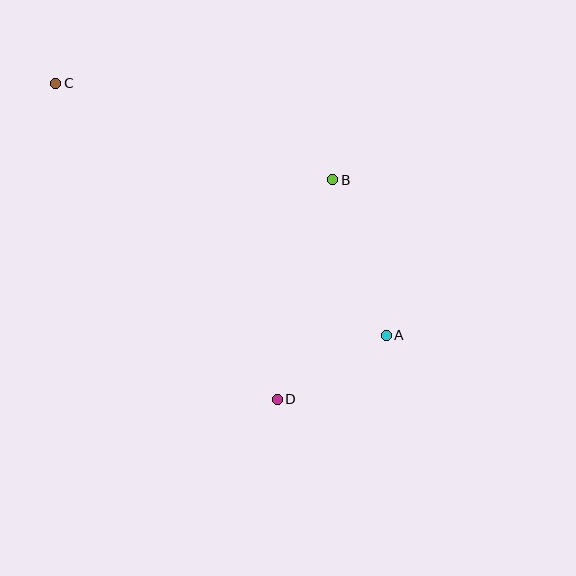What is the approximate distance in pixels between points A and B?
The distance between A and B is approximately 165 pixels.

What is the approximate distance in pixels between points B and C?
The distance between B and C is approximately 293 pixels.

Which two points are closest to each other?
Points A and D are closest to each other.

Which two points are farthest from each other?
Points A and C are farthest from each other.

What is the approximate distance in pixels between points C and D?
The distance between C and D is approximately 386 pixels.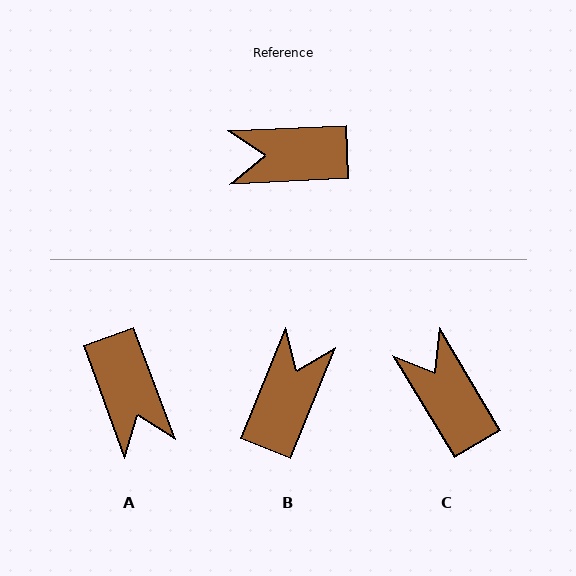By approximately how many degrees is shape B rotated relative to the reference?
Approximately 115 degrees clockwise.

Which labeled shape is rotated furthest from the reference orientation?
B, about 115 degrees away.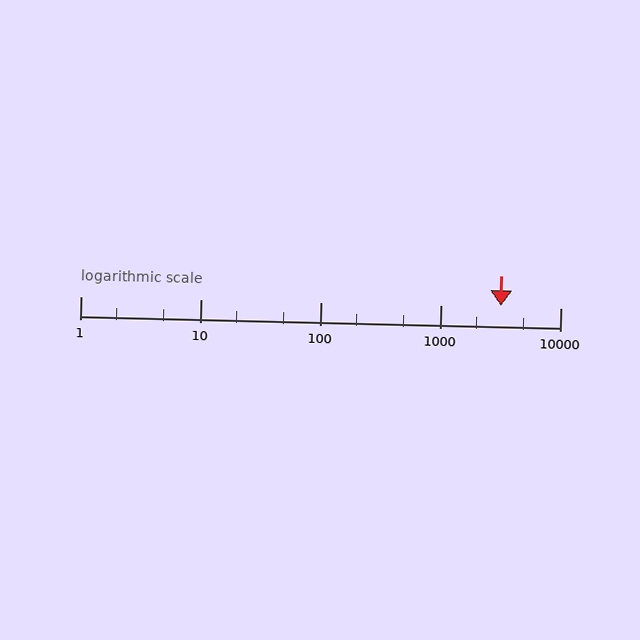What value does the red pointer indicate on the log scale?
The pointer indicates approximately 3200.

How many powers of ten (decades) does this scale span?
The scale spans 4 decades, from 1 to 10000.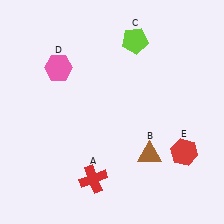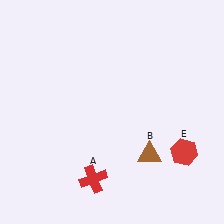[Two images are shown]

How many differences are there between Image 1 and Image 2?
There are 2 differences between the two images.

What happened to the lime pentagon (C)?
The lime pentagon (C) was removed in Image 2. It was in the top-right area of Image 1.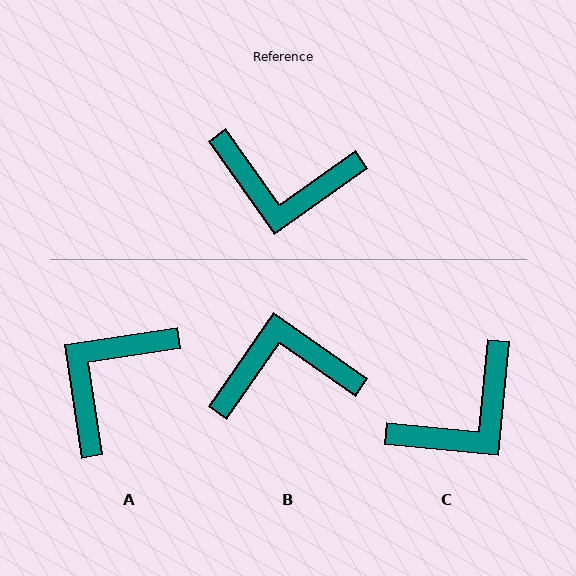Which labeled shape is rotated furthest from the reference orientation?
B, about 160 degrees away.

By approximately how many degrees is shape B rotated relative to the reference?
Approximately 160 degrees clockwise.